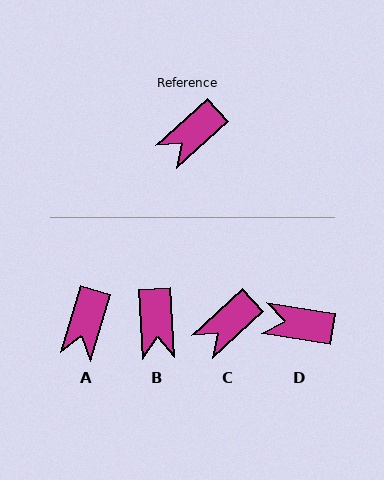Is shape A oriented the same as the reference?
No, it is off by about 30 degrees.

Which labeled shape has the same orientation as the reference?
C.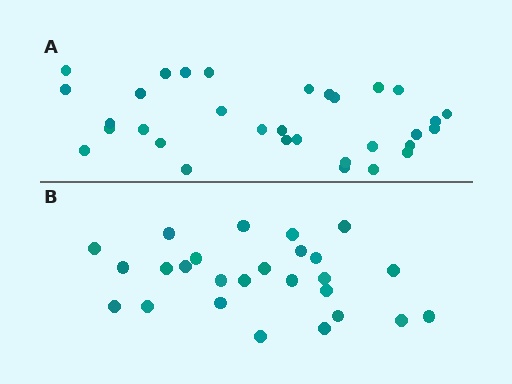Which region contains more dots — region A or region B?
Region A (the top region) has more dots.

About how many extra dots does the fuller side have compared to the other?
Region A has about 6 more dots than region B.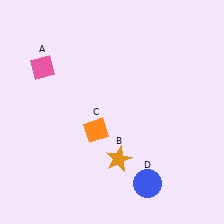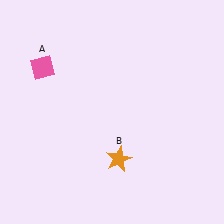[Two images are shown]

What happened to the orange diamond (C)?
The orange diamond (C) was removed in Image 2. It was in the bottom-left area of Image 1.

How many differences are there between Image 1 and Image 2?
There are 2 differences between the two images.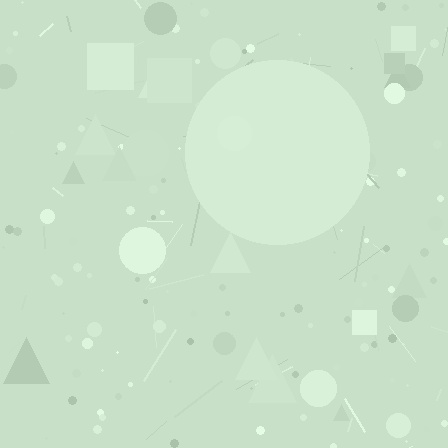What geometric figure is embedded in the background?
A circle is embedded in the background.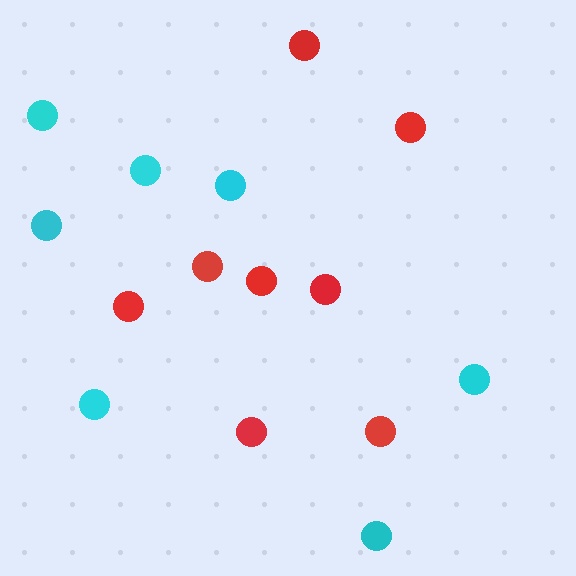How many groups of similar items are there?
There are 2 groups: one group of cyan circles (7) and one group of red circles (8).